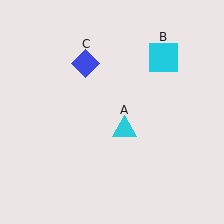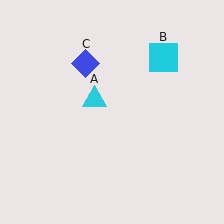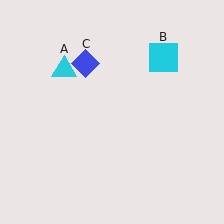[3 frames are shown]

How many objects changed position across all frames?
1 object changed position: cyan triangle (object A).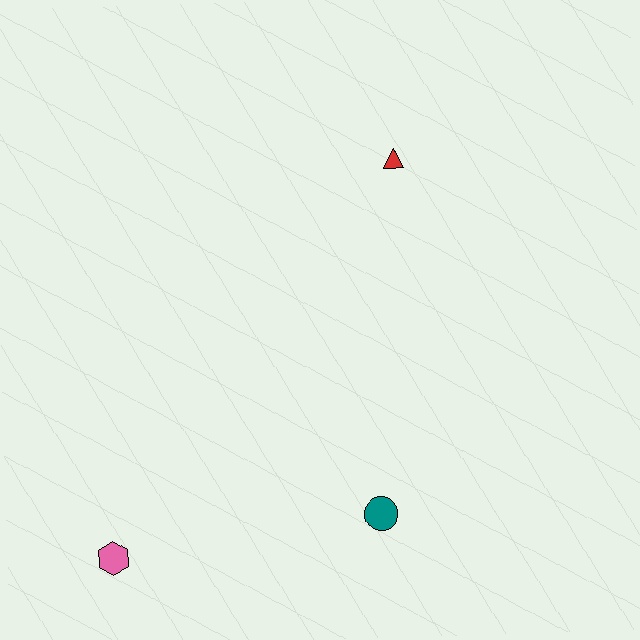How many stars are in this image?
There are no stars.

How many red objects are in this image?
There is 1 red object.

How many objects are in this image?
There are 3 objects.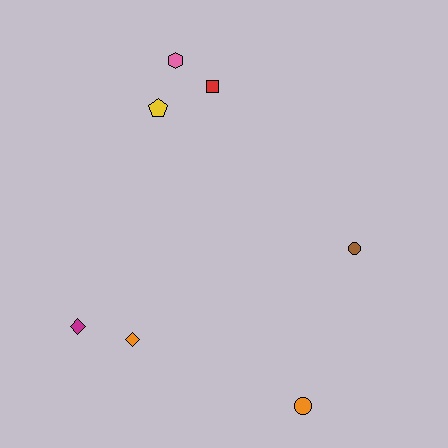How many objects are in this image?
There are 7 objects.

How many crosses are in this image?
There are no crosses.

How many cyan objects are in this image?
There are no cyan objects.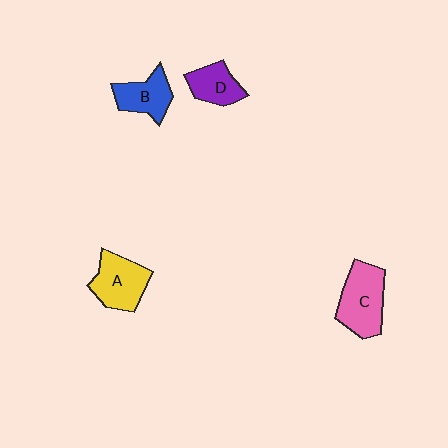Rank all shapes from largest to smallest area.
From largest to smallest: C (pink), A (yellow), B (blue), D (purple).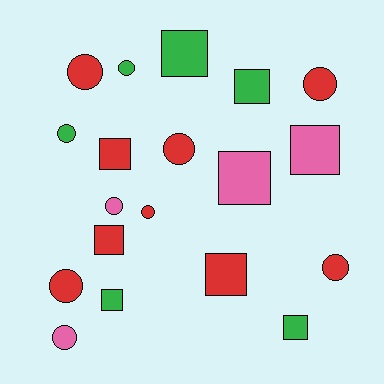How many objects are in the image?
There are 19 objects.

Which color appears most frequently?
Red, with 9 objects.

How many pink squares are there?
There are 2 pink squares.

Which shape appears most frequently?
Circle, with 10 objects.